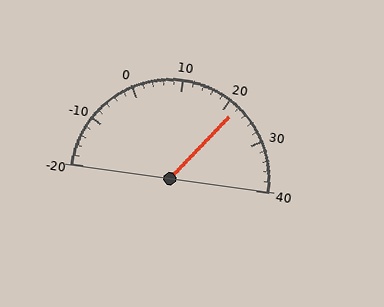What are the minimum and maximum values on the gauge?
The gauge ranges from -20 to 40.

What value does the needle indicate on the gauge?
The needle indicates approximately 22.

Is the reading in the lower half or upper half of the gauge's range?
The reading is in the upper half of the range (-20 to 40).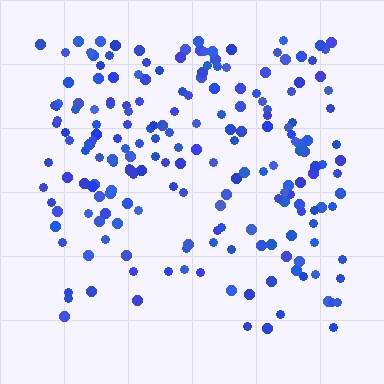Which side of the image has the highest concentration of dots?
The top.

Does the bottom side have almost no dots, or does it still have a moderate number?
Still a moderate number, just noticeably fewer than the top.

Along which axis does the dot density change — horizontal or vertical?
Vertical.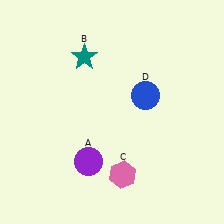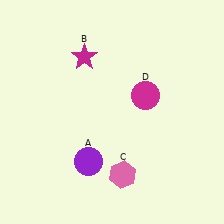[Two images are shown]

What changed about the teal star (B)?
In Image 1, B is teal. In Image 2, it changed to magenta.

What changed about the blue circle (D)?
In Image 1, D is blue. In Image 2, it changed to magenta.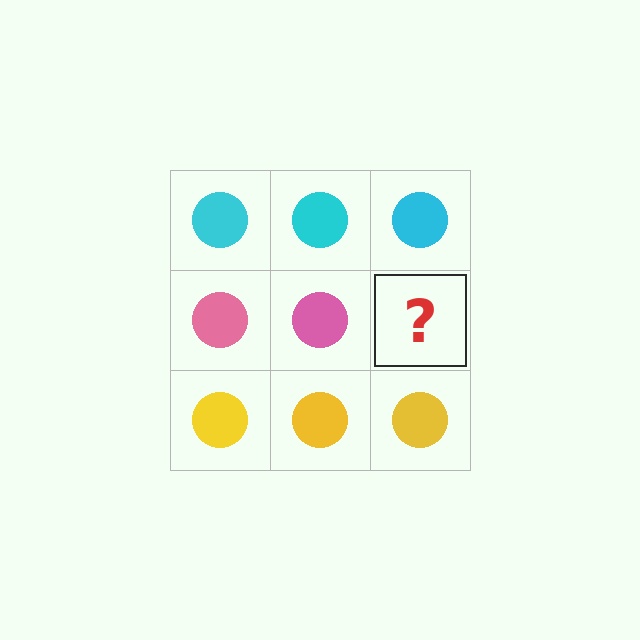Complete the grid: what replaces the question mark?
The question mark should be replaced with a pink circle.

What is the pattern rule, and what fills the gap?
The rule is that each row has a consistent color. The gap should be filled with a pink circle.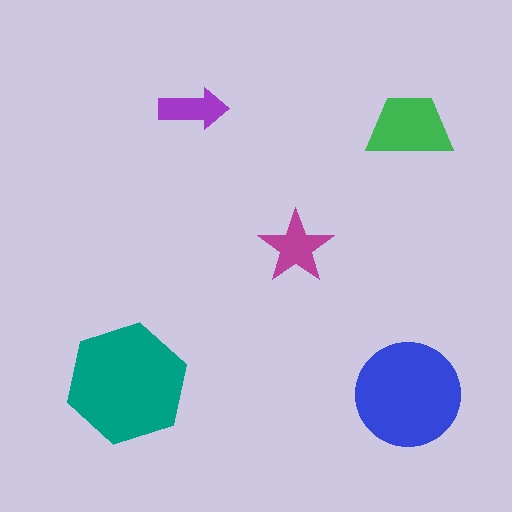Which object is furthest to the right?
The green trapezoid is rightmost.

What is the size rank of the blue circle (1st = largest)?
2nd.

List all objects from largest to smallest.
The teal hexagon, the blue circle, the green trapezoid, the magenta star, the purple arrow.